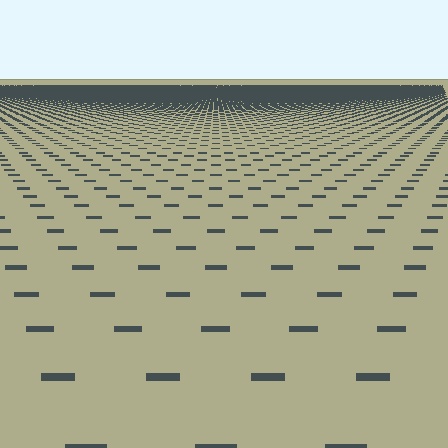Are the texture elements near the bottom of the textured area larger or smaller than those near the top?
Larger. Near the bottom, elements are closer to the viewer and appear at a bigger on-screen size.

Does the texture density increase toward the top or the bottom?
Density increases toward the top.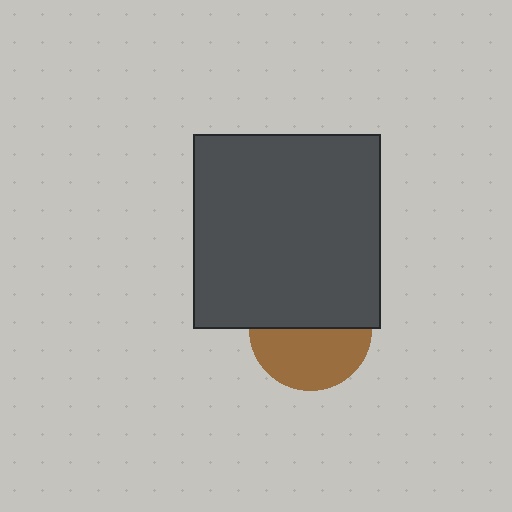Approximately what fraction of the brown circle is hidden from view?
Roughly 50% of the brown circle is hidden behind the dark gray rectangle.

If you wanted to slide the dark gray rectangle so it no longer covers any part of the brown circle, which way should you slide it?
Slide it up — that is the most direct way to separate the two shapes.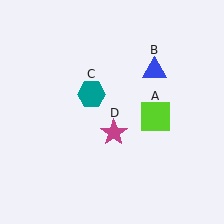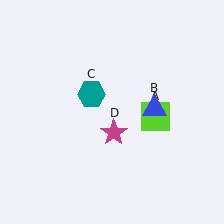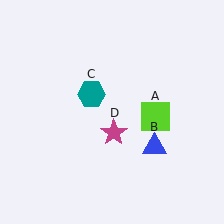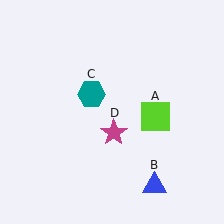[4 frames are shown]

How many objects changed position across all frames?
1 object changed position: blue triangle (object B).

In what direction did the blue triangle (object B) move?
The blue triangle (object B) moved down.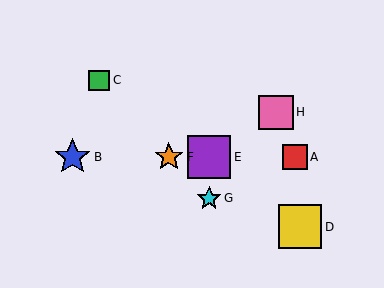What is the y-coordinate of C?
Object C is at y≈80.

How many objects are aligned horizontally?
4 objects (A, B, E, F) are aligned horizontally.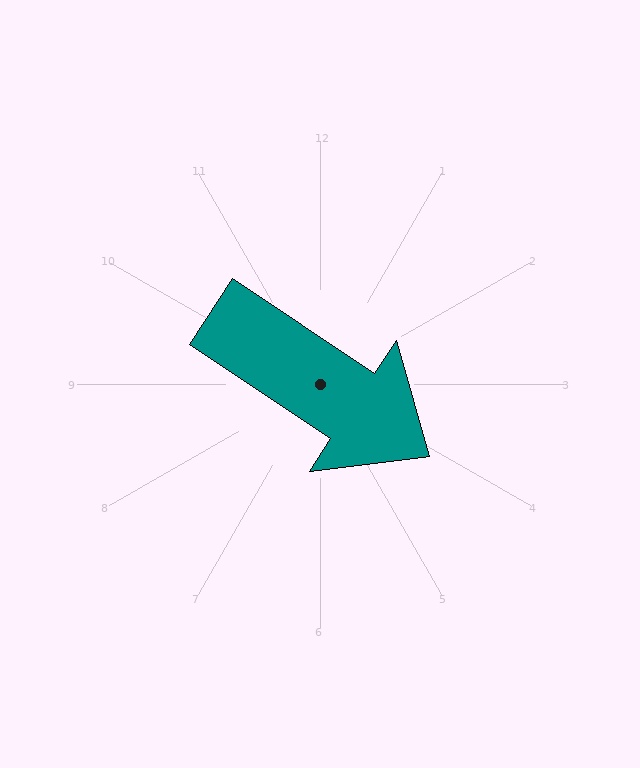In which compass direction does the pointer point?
Southeast.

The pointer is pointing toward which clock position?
Roughly 4 o'clock.